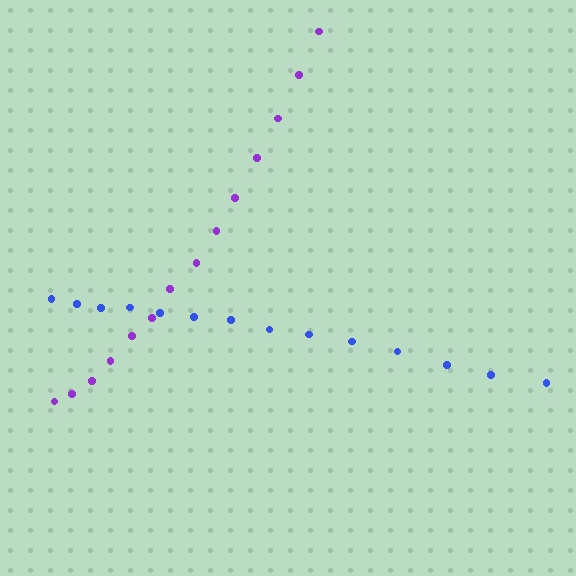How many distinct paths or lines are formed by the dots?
There are 2 distinct paths.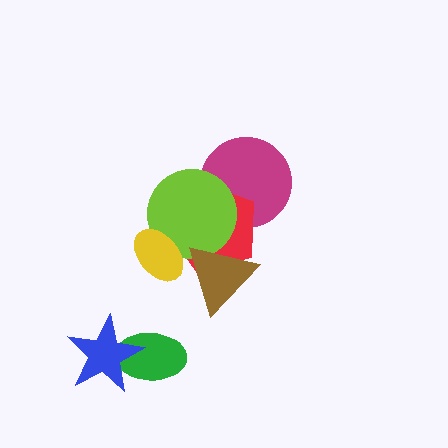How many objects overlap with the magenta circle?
2 objects overlap with the magenta circle.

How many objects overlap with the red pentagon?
4 objects overlap with the red pentagon.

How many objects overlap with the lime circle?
4 objects overlap with the lime circle.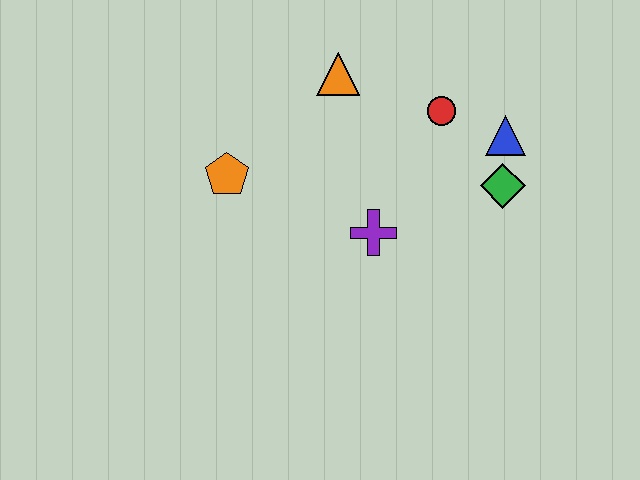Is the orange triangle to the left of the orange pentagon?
No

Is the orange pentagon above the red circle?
No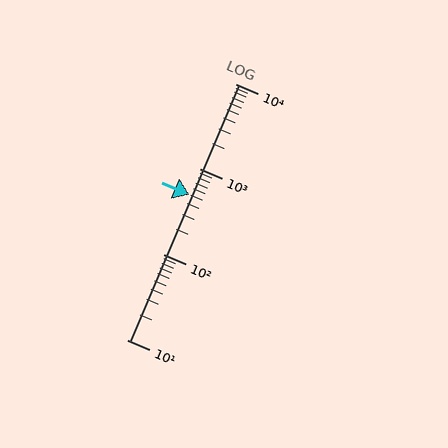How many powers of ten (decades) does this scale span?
The scale spans 3 decades, from 10 to 10000.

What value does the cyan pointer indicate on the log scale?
The pointer indicates approximately 500.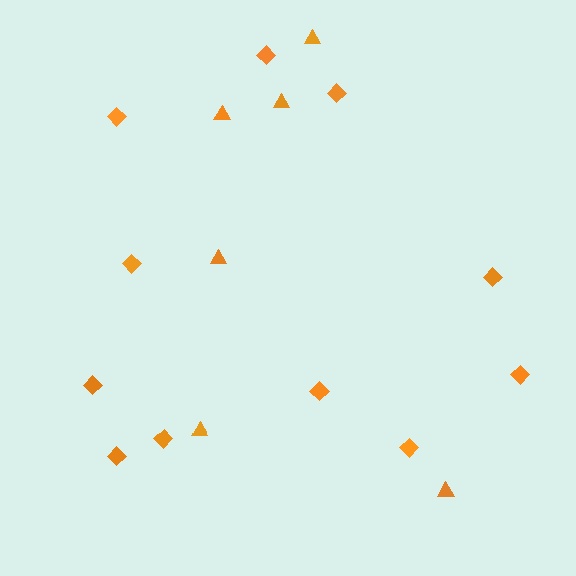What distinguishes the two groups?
There are 2 groups: one group of triangles (6) and one group of diamonds (11).